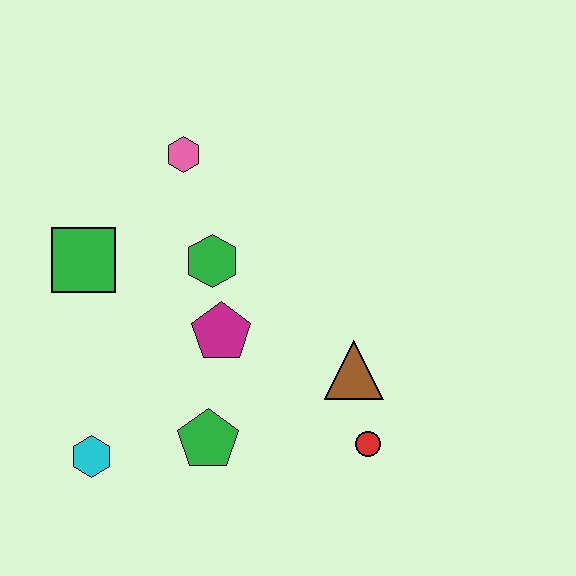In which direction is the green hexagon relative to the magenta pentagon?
The green hexagon is above the magenta pentagon.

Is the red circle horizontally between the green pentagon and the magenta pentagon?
No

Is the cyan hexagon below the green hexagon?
Yes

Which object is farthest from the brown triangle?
The green square is farthest from the brown triangle.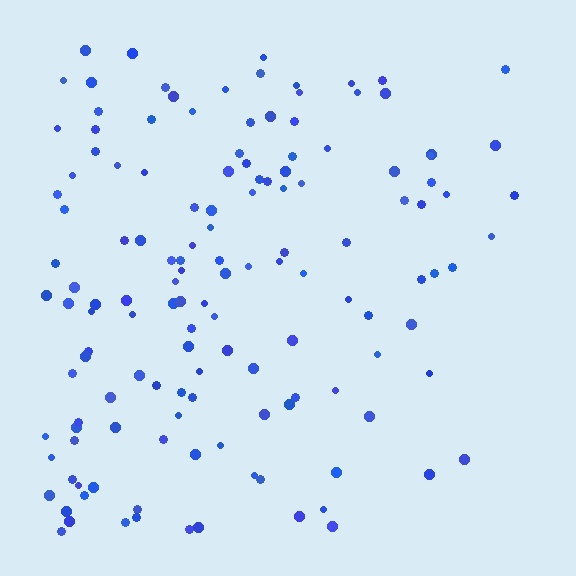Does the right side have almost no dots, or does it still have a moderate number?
Still a moderate number, just noticeably fewer than the left.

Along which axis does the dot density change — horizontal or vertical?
Horizontal.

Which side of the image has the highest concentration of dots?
The left.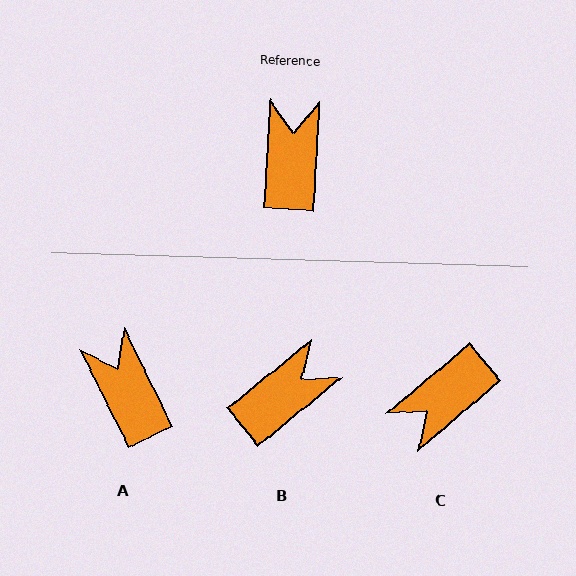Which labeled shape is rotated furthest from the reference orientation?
C, about 133 degrees away.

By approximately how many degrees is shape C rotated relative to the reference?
Approximately 133 degrees counter-clockwise.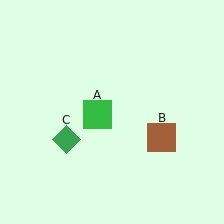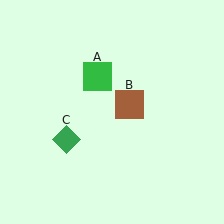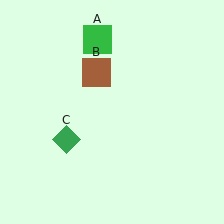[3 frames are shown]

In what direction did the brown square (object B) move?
The brown square (object B) moved up and to the left.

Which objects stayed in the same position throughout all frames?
Green diamond (object C) remained stationary.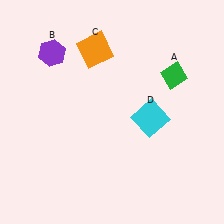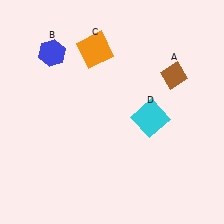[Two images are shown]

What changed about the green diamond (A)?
In Image 1, A is green. In Image 2, it changed to brown.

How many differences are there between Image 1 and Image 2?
There are 2 differences between the two images.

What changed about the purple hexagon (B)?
In Image 1, B is purple. In Image 2, it changed to blue.